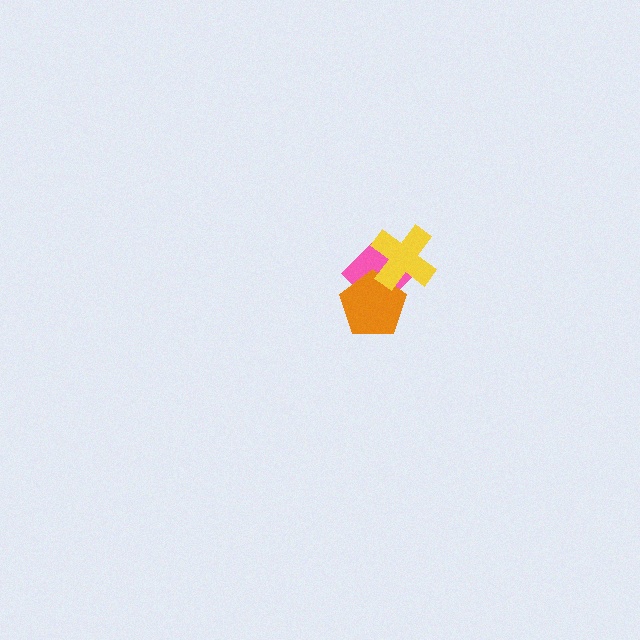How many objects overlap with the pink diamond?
2 objects overlap with the pink diamond.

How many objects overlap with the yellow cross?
2 objects overlap with the yellow cross.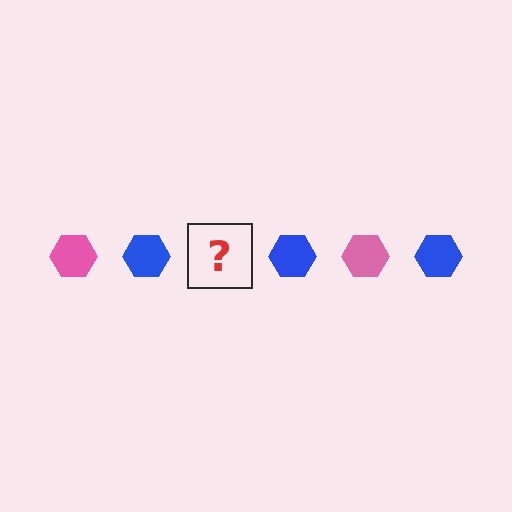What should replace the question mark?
The question mark should be replaced with a pink hexagon.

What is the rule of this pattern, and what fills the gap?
The rule is that the pattern cycles through pink, blue hexagons. The gap should be filled with a pink hexagon.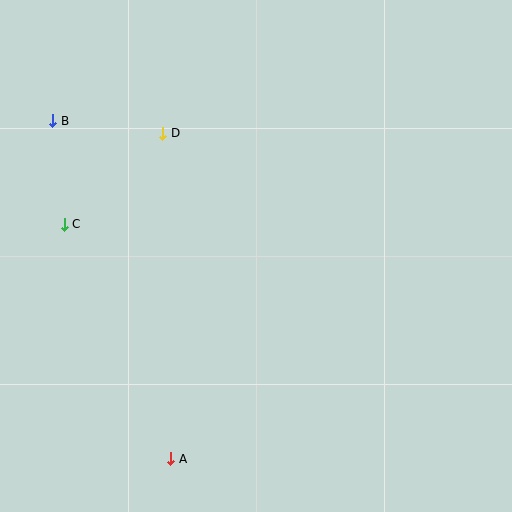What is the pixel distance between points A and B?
The distance between A and B is 358 pixels.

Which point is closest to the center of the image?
Point D at (163, 133) is closest to the center.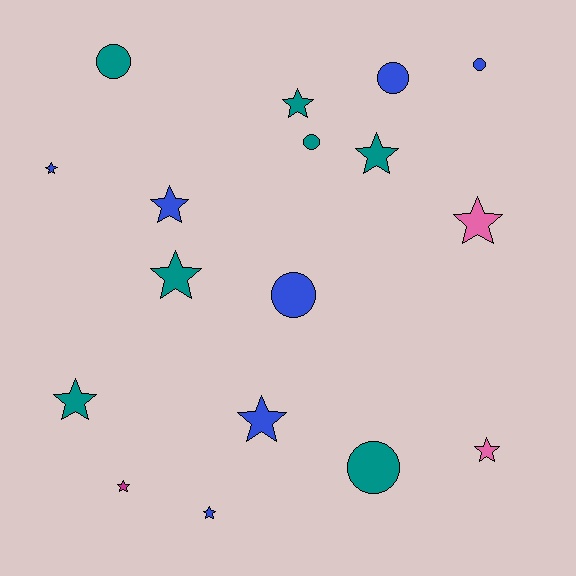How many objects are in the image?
There are 17 objects.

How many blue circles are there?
There are 3 blue circles.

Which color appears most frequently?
Blue, with 7 objects.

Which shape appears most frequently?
Star, with 11 objects.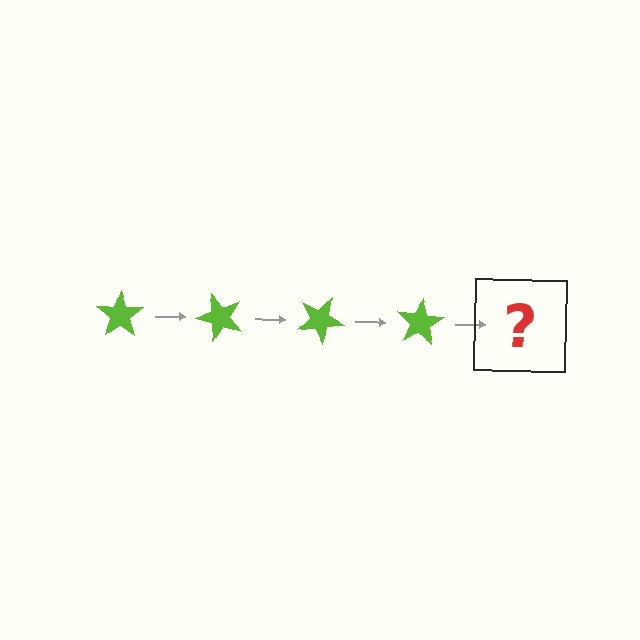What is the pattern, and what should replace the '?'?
The pattern is that the star rotates 50 degrees each step. The '?' should be a lime star rotated 200 degrees.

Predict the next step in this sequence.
The next step is a lime star rotated 200 degrees.